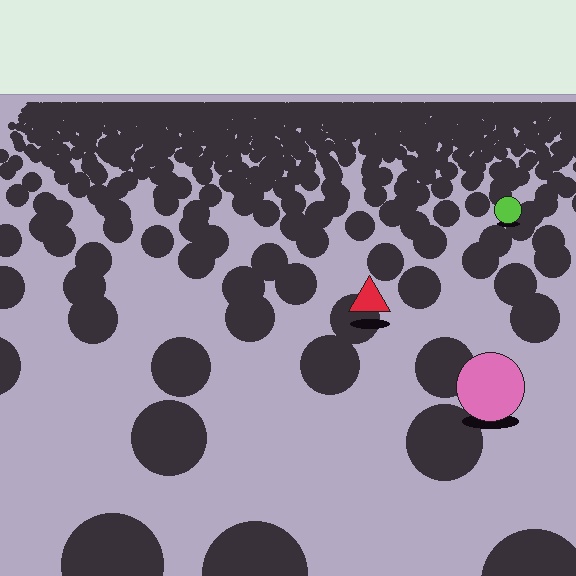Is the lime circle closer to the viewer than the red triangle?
No. The red triangle is closer — you can tell from the texture gradient: the ground texture is coarser near it.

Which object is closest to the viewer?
The pink circle is closest. The texture marks near it are larger and more spread out.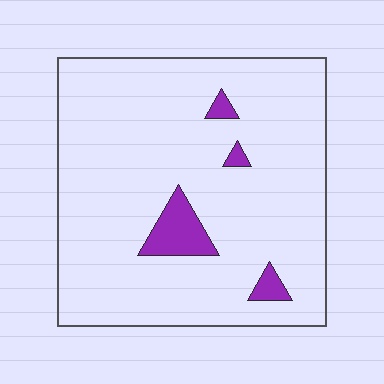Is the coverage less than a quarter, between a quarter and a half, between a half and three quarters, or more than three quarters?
Less than a quarter.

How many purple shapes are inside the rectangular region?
4.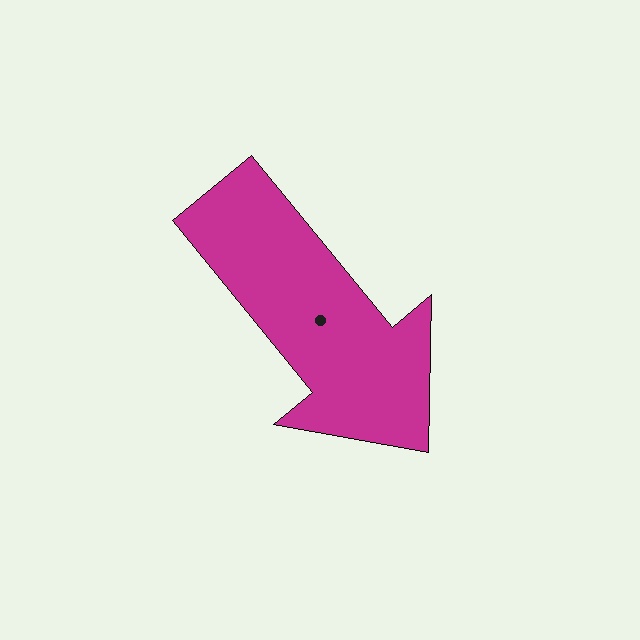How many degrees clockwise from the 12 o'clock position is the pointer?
Approximately 141 degrees.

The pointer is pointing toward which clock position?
Roughly 5 o'clock.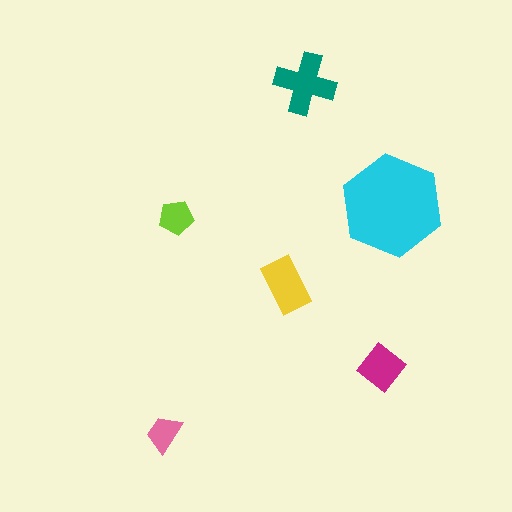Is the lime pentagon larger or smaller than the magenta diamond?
Smaller.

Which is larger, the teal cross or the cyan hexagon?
The cyan hexagon.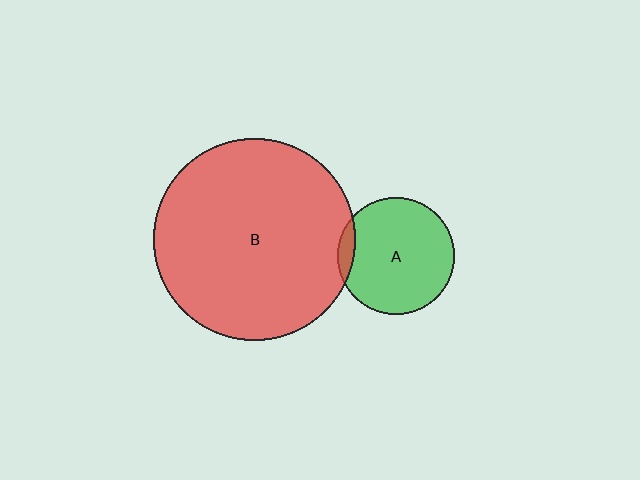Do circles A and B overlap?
Yes.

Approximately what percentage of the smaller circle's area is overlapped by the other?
Approximately 5%.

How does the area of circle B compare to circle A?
Approximately 2.9 times.